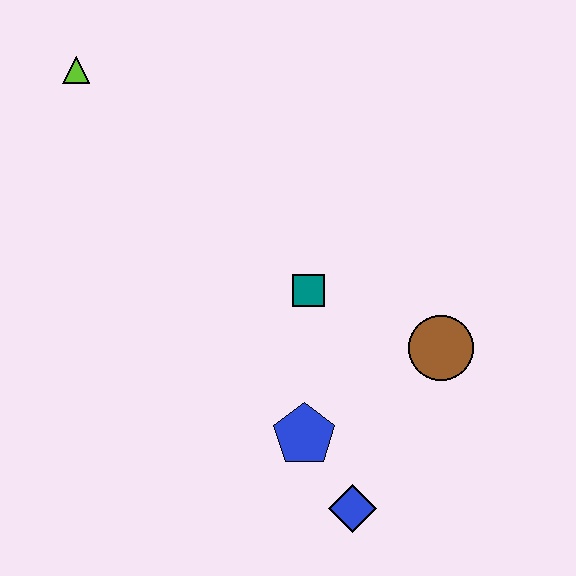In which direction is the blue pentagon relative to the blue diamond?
The blue pentagon is above the blue diamond.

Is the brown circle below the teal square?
Yes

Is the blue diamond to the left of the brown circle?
Yes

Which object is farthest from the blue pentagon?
The lime triangle is farthest from the blue pentagon.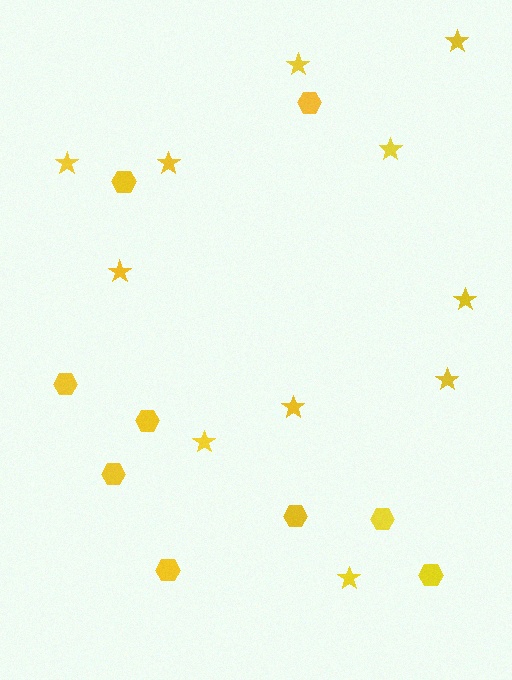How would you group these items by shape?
There are 2 groups: one group of stars (11) and one group of hexagons (9).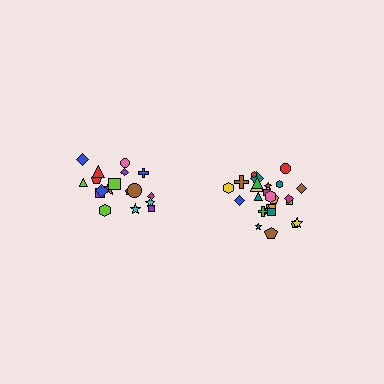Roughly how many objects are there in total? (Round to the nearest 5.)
Roughly 45 objects in total.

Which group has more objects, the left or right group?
The right group.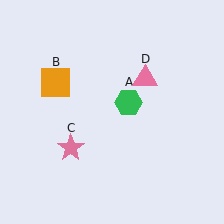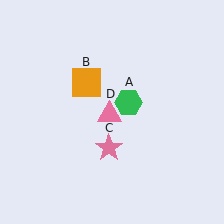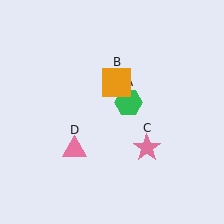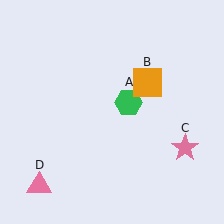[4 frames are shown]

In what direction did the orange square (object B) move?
The orange square (object B) moved right.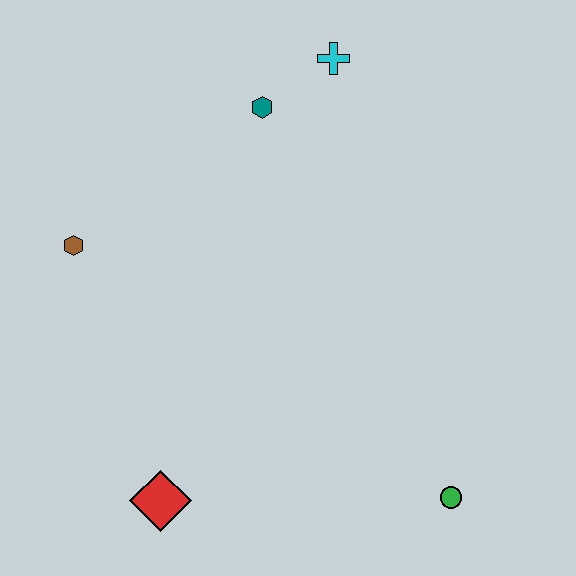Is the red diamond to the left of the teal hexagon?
Yes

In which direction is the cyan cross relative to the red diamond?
The cyan cross is above the red diamond.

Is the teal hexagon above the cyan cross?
No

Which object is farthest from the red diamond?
The cyan cross is farthest from the red diamond.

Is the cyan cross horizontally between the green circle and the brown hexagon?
Yes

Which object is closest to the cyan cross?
The teal hexagon is closest to the cyan cross.